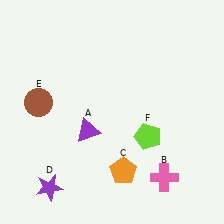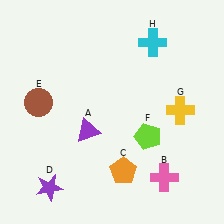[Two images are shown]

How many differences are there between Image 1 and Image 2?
There are 2 differences between the two images.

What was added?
A yellow cross (G), a cyan cross (H) were added in Image 2.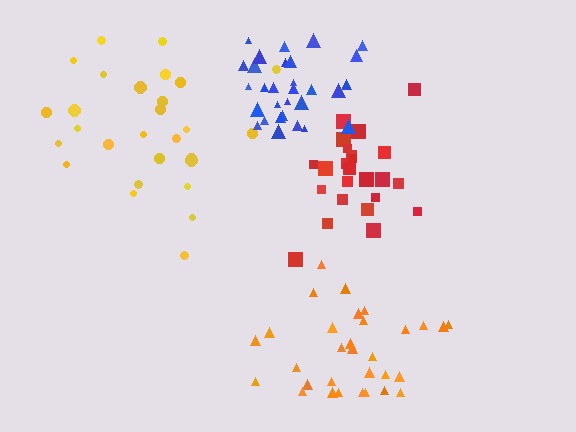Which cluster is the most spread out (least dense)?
Yellow.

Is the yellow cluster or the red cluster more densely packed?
Red.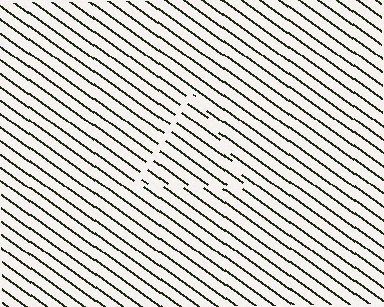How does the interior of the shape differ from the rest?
The interior of the shape contains the same grating, shifted by half a period — the contour is defined by the phase discontinuity where line-ends from the inner and outer gratings abut.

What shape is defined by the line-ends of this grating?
An illusory triangle. The interior of the shape contains the same grating, shifted by half a period — the contour is defined by the phase discontinuity where line-ends from the inner and outer gratings abut.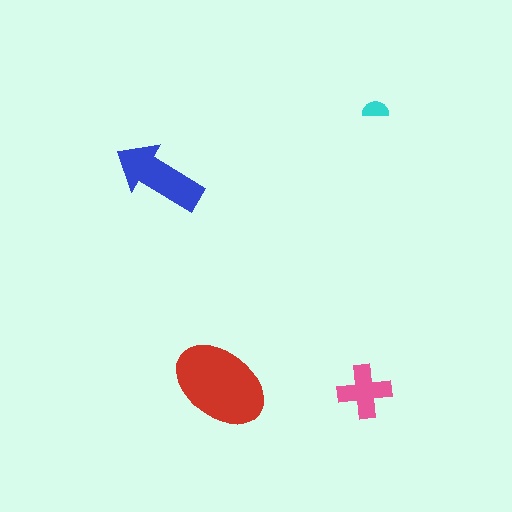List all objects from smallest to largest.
The cyan semicircle, the pink cross, the blue arrow, the red ellipse.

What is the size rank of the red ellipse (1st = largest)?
1st.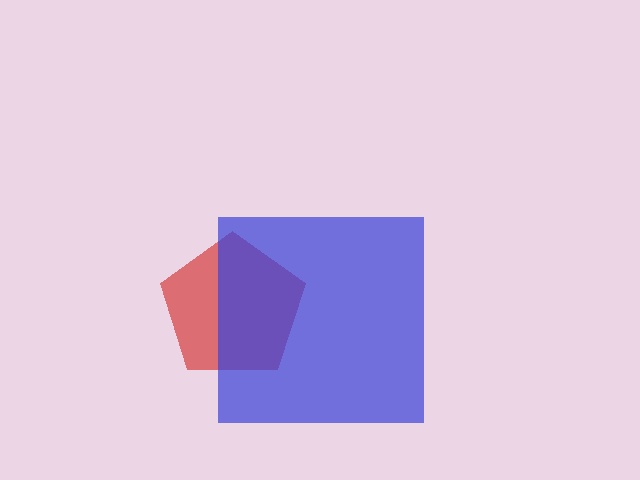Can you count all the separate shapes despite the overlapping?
Yes, there are 2 separate shapes.